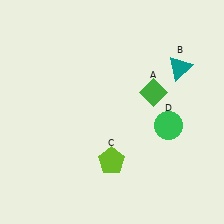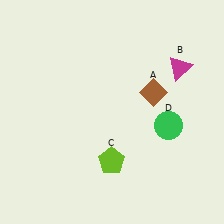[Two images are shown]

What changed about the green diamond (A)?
In Image 1, A is green. In Image 2, it changed to brown.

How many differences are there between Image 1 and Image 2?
There are 2 differences between the two images.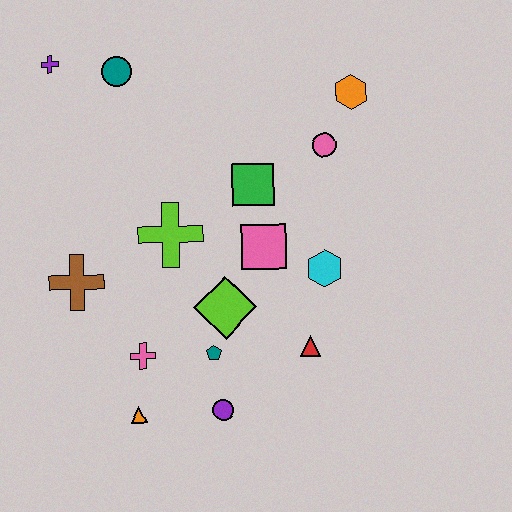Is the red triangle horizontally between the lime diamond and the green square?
No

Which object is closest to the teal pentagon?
The lime diamond is closest to the teal pentagon.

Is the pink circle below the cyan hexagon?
No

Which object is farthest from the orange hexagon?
The orange triangle is farthest from the orange hexagon.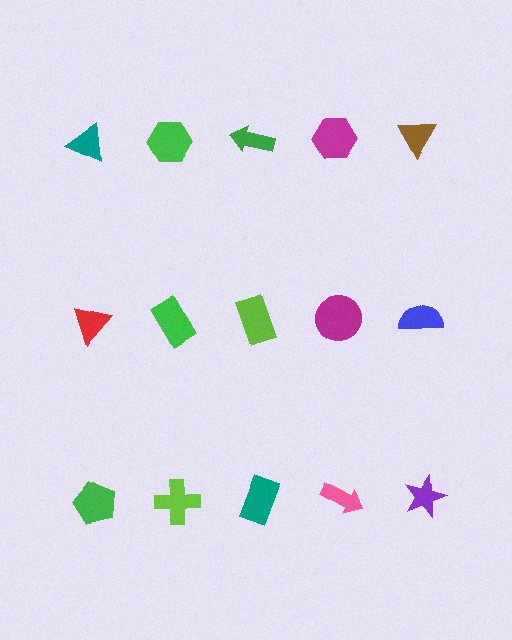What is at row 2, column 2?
A green rectangle.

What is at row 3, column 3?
A teal rectangle.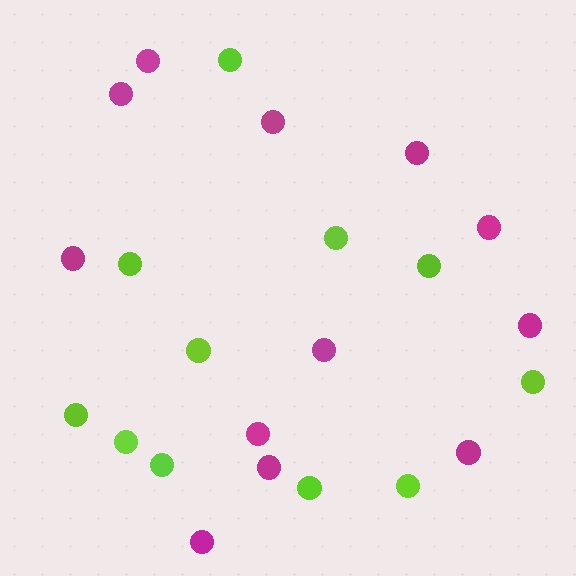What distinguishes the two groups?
There are 2 groups: one group of lime circles (11) and one group of magenta circles (12).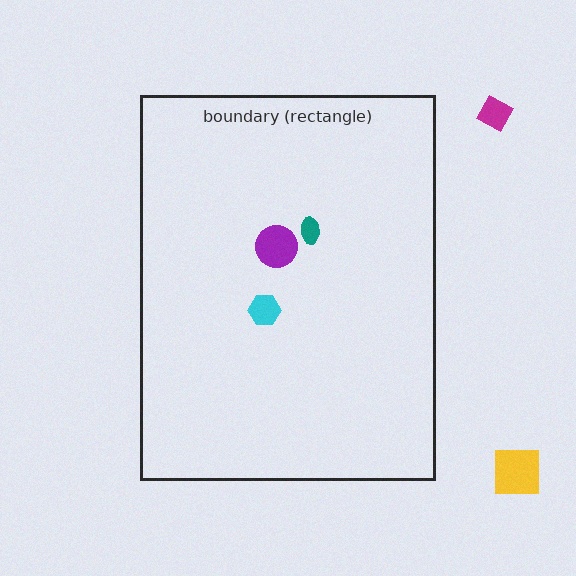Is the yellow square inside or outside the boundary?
Outside.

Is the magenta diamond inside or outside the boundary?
Outside.